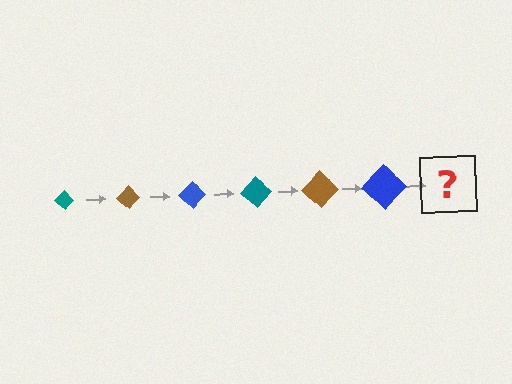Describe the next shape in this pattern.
It should be a teal diamond, larger than the previous one.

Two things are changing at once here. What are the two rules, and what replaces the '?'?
The two rules are that the diamond grows larger each step and the color cycles through teal, brown, and blue. The '?' should be a teal diamond, larger than the previous one.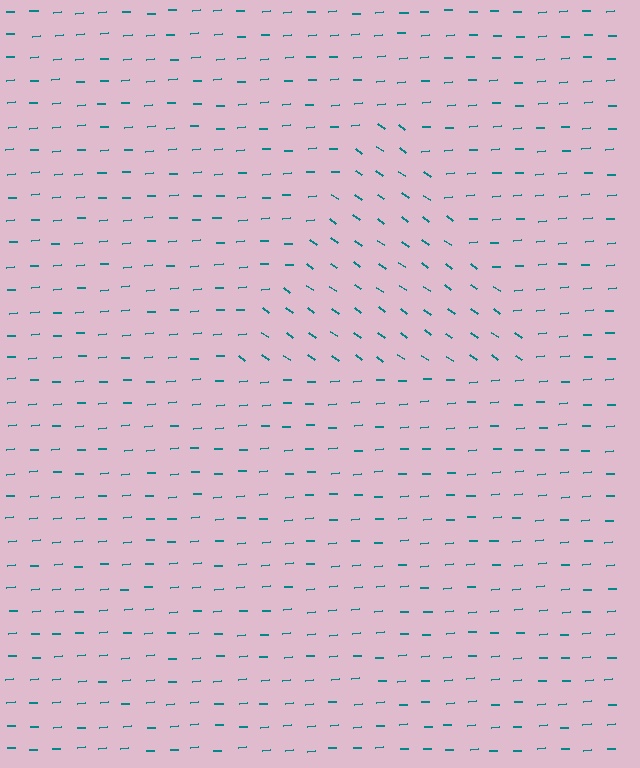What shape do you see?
I see a triangle.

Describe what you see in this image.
The image is filled with small teal line segments. A triangle region in the image has lines oriented differently from the surrounding lines, creating a visible texture boundary.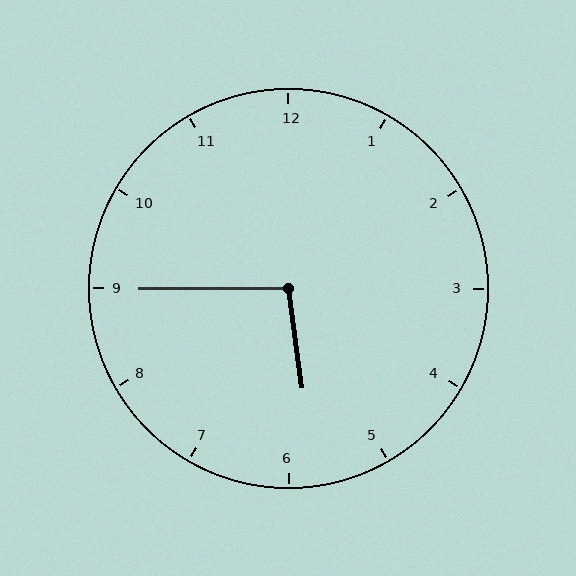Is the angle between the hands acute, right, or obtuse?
It is obtuse.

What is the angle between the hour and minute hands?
Approximately 98 degrees.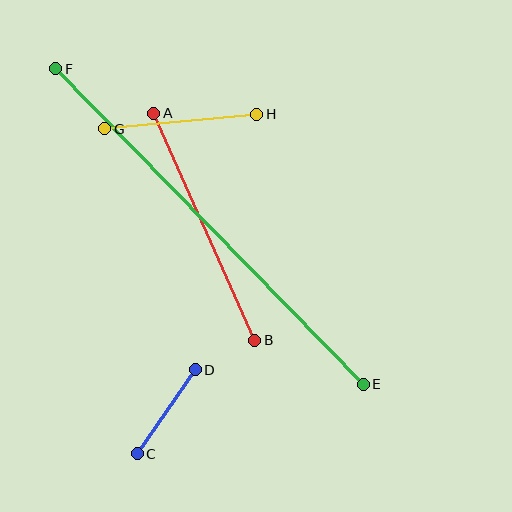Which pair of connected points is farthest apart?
Points E and F are farthest apart.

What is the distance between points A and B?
The distance is approximately 248 pixels.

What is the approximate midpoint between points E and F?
The midpoint is at approximately (210, 226) pixels.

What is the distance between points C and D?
The distance is approximately 102 pixels.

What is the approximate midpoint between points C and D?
The midpoint is at approximately (166, 412) pixels.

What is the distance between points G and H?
The distance is approximately 153 pixels.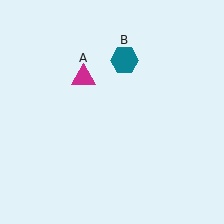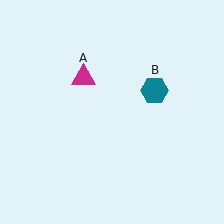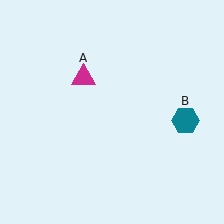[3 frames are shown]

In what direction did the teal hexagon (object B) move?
The teal hexagon (object B) moved down and to the right.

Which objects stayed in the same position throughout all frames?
Magenta triangle (object A) remained stationary.